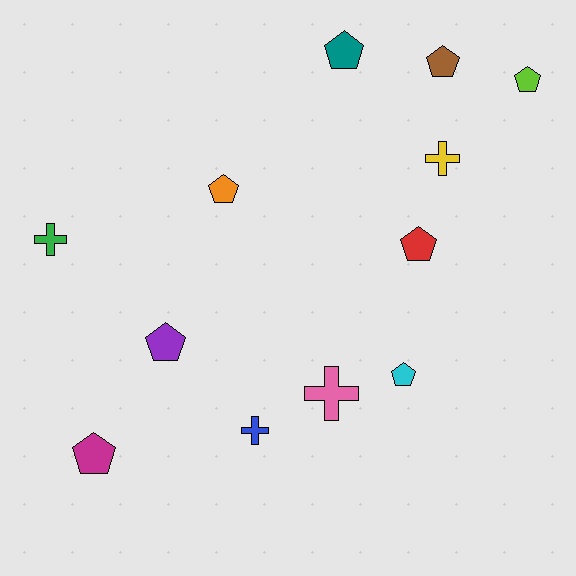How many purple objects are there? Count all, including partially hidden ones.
There is 1 purple object.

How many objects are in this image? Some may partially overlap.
There are 12 objects.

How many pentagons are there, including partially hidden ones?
There are 8 pentagons.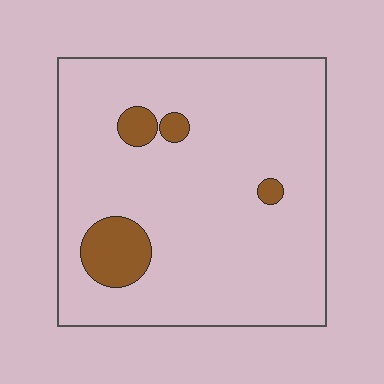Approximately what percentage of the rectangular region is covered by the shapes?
Approximately 10%.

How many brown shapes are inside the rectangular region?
4.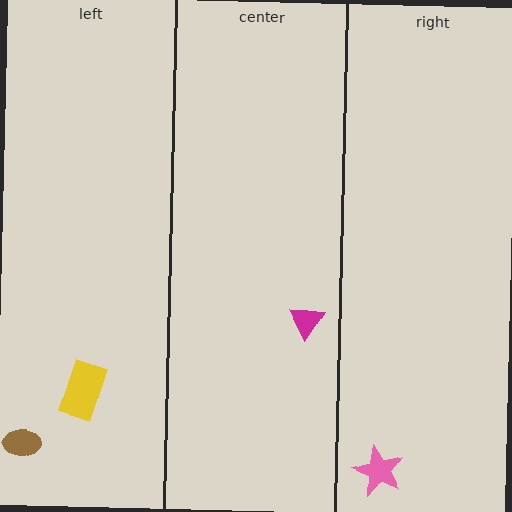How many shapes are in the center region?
1.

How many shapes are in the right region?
1.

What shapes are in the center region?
The magenta triangle.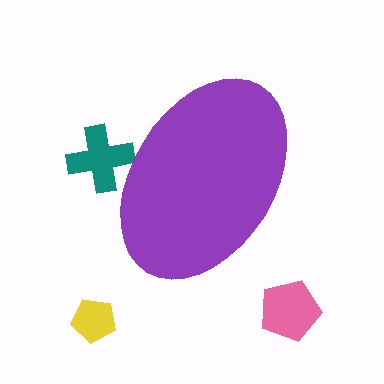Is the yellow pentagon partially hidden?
No, the yellow pentagon is fully visible.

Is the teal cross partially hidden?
Yes, the teal cross is partially hidden behind the purple ellipse.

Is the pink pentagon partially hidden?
No, the pink pentagon is fully visible.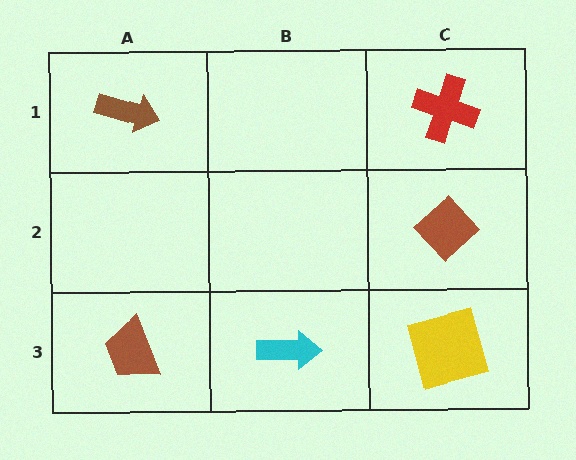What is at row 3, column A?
A brown trapezoid.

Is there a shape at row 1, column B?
No, that cell is empty.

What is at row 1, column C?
A red cross.